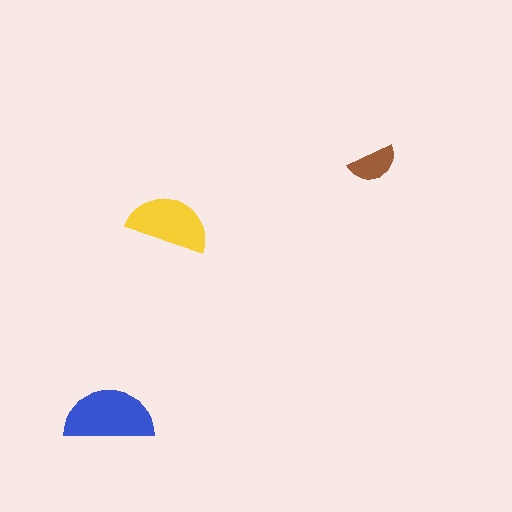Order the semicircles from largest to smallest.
the blue one, the yellow one, the brown one.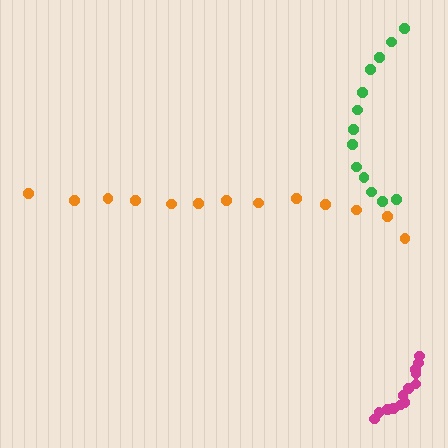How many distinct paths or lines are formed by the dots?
There are 3 distinct paths.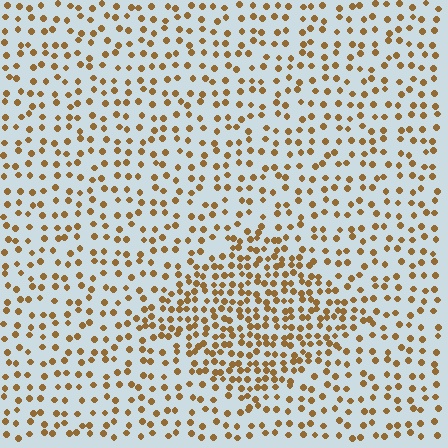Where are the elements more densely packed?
The elements are more densely packed inside the diamond boundary.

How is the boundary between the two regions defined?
The boundary is defined by a change in element density (approximately 2.0x ratio). All elements are the same color, size, and shape.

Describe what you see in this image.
The image contains small brown elements arranged at two different densities. A diamond-shaped region is visible where the elements are more densely packed than the surrounding area.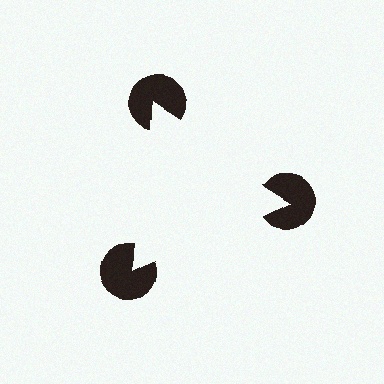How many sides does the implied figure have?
3 sides.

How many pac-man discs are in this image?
There are 3 — one at each vertex of the illusory triangle.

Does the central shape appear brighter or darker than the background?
It typically appears slightly brighter than the background, even though no actual brightness change is drawn.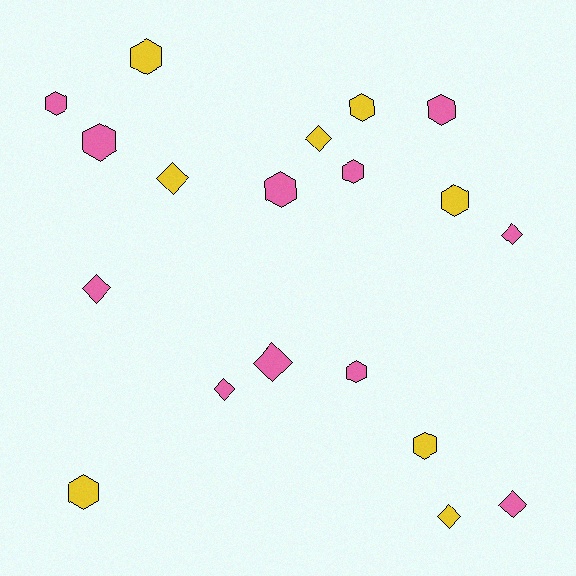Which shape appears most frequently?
Hexagon, with 11 objects.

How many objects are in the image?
There are 19 objects.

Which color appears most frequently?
Pink, with 11 objects.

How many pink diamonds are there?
There are 5 pink diamonds.